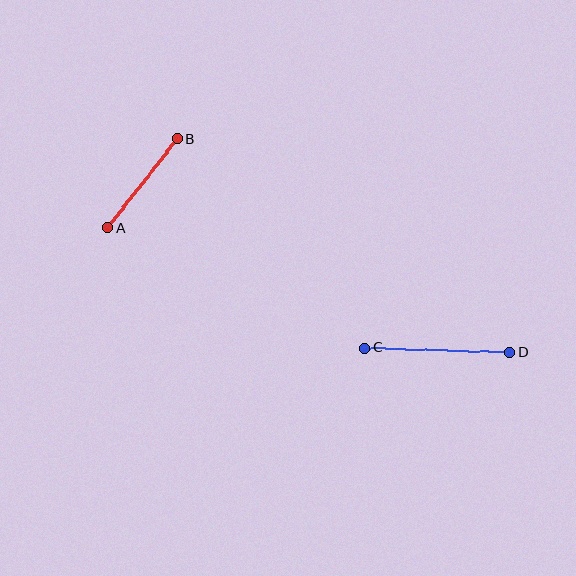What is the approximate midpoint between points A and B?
The midpoint is at approximately (143, 184) pixels.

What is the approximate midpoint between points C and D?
The midpoint is at approximately (438, 350) pixels.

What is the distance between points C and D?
The distance is approximately 145 pixels.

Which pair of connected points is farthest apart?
Points C and D are farthest apart.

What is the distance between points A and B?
The distance is approximately 113 pixels.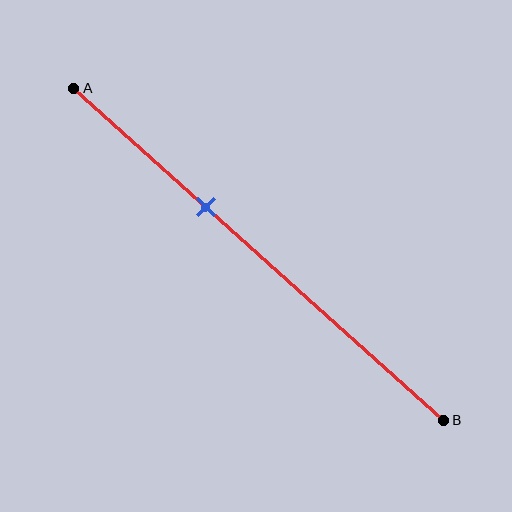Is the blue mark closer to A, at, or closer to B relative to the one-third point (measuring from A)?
The blue mark is approximately at the one-third point of segment AB.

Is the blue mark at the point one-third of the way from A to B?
Yes, the mark is approximately at the one-third point.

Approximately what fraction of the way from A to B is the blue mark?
The blue mark is approximately 35% of the way from A to B.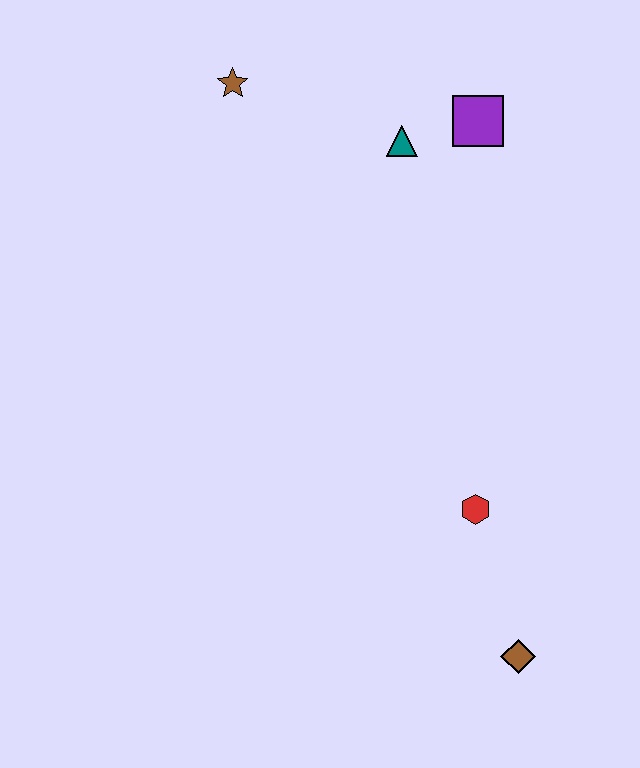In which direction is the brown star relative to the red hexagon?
The brown star is above the red hexagon.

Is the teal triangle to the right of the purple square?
No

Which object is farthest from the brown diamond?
The brown star is farthest from the brown diamond.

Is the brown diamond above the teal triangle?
No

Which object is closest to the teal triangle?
The purple square is closest to the teal triangle.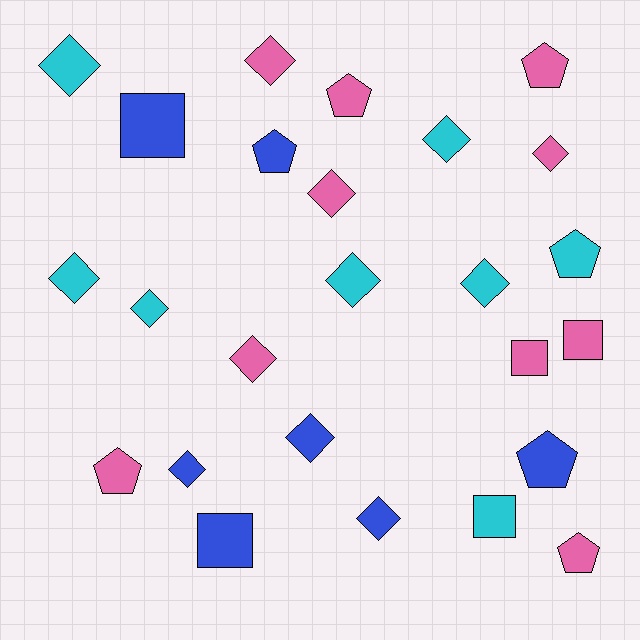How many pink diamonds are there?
There are 4 pink diamonds.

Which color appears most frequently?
Pink, with 10 objects.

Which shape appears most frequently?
Diamond, with 13 objects.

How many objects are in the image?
There are 25 objects.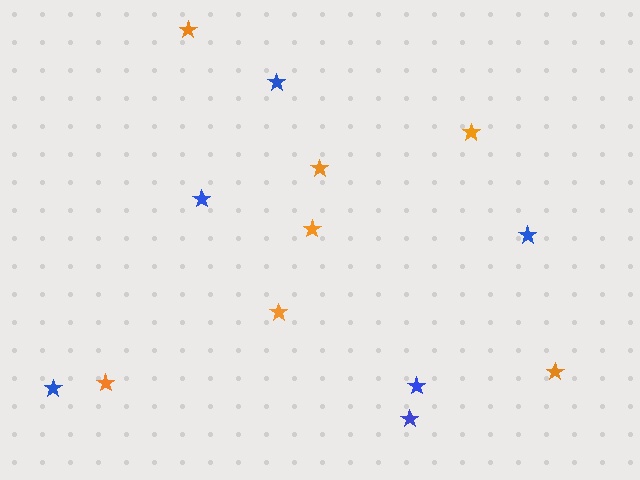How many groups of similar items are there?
There are 2 groups: one group of orange stars (7) and one group of blue stars (6).